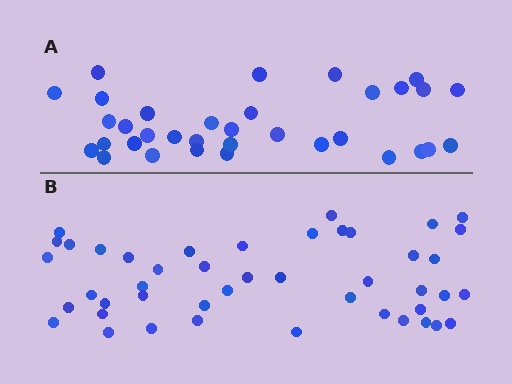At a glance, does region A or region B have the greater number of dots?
Region B (the bottom region) has more dots.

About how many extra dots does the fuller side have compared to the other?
Region B has roughly 12 or so more dots than region A.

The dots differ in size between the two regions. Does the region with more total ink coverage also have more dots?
No. Region A has more total ink coverage because its dots are larger, but region B actually contains more individual dots. Total area can be misleading — the number of items is what matters here.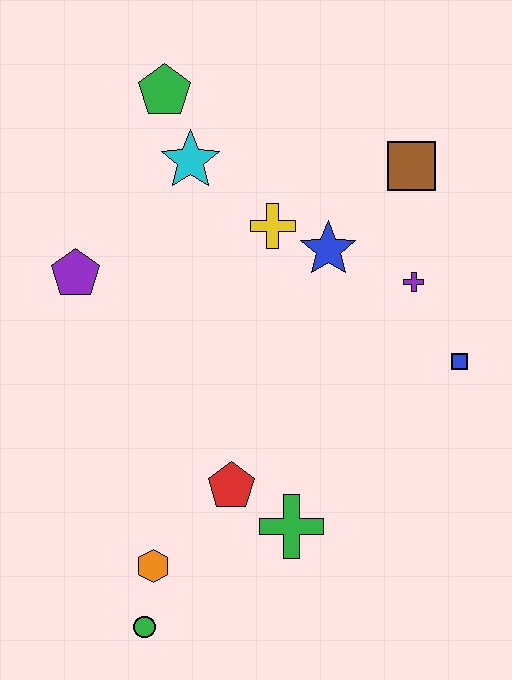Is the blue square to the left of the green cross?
No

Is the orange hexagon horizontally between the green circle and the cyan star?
Yes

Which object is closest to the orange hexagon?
The green circle is closest to the orange hexagon.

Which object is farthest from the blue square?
The green circle is farthest from the blue square.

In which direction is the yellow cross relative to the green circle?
The yellow cross is above the green circle.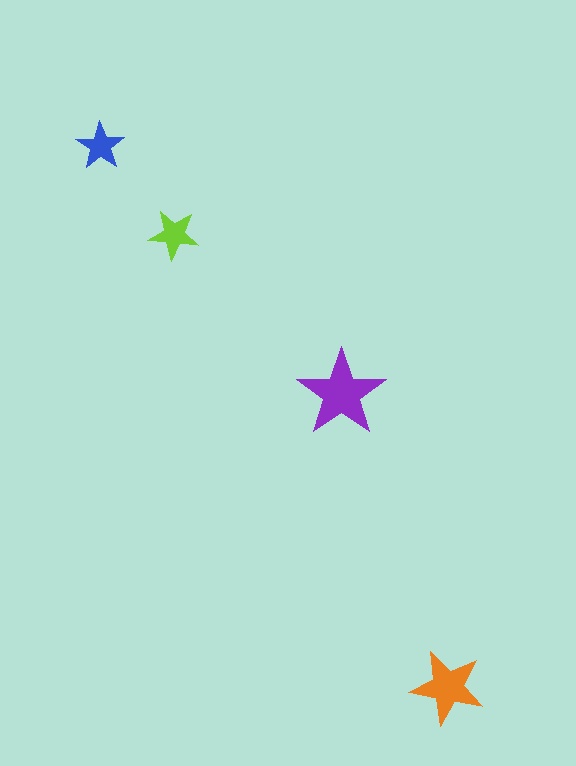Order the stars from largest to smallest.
the purple one, the orange one, the lime one, the blue one.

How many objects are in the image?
There are 4 objects in the image.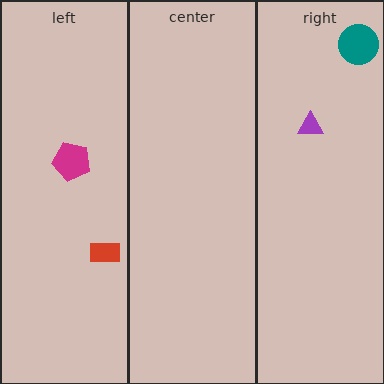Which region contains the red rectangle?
The left region.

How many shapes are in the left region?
2.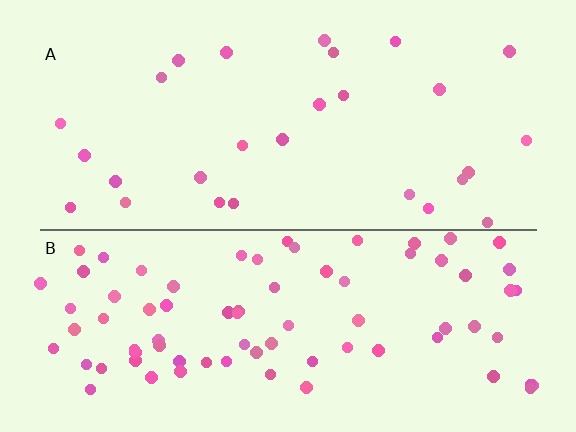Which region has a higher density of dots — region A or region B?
B (the bottom).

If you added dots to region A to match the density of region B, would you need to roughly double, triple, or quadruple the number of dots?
Approximately triple.